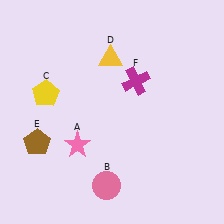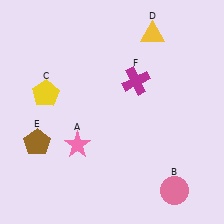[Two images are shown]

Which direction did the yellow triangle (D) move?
The yellow triangle (D) moved right.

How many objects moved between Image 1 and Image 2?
2 objects moved between the two images.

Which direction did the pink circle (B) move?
The pink circle (B) moved right.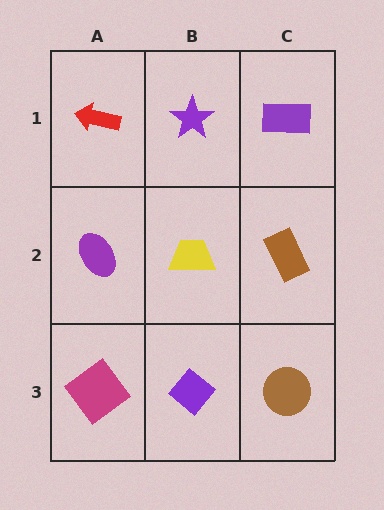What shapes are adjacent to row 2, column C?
A purple rectangle (row 1, column C), a brown circle (row 3, column C), a yellow trapezoid (row 2, column B).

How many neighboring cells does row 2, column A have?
3.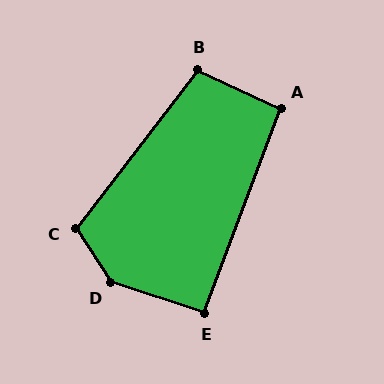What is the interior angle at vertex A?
Approximately 94 degrees (approximately right).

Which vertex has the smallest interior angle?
E, at approximately 92 degrees.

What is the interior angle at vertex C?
Approximately 110 degrees (obtuse).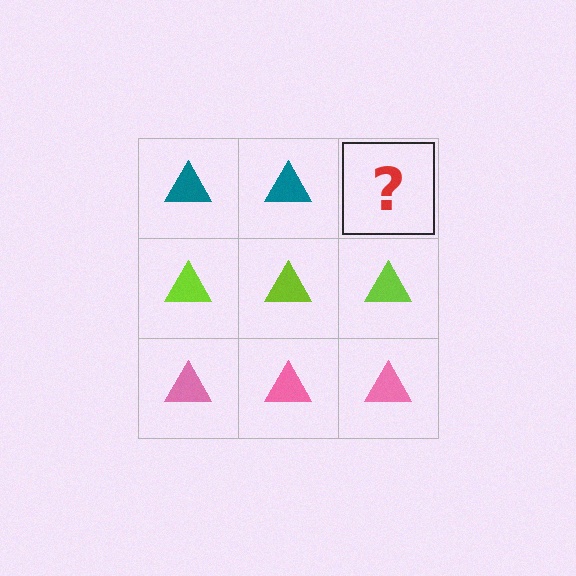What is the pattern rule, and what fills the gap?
The rule is that each row has a consistent color. The gap should be filled with a teal triangle.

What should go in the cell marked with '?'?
The missing cell should contain a teal triangle.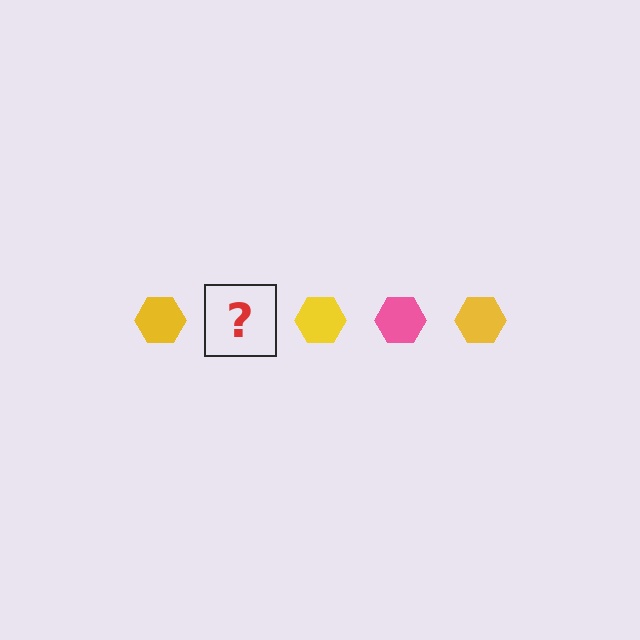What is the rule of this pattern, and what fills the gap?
The rule is that the pattern cycles through yellow, pink hexagons. The gap should be filled with a pink hexagon.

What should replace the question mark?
The question mark should be replaced with a pink hexagon.